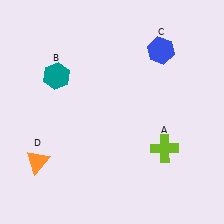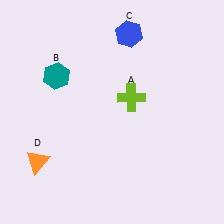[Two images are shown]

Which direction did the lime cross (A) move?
The lime cross (A) moved up.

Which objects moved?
The objects that moved are: the lime cross (A), the blue hexagon (C).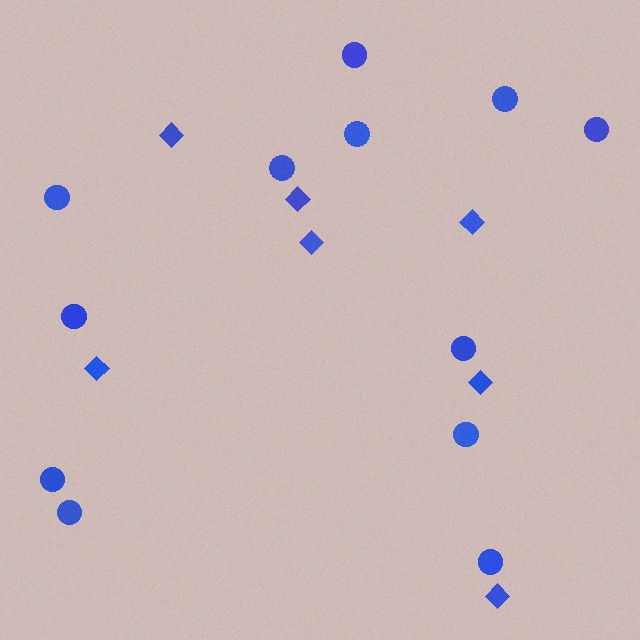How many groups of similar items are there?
There are 2 groups: one group of circles (12) and one group of diamonds (7).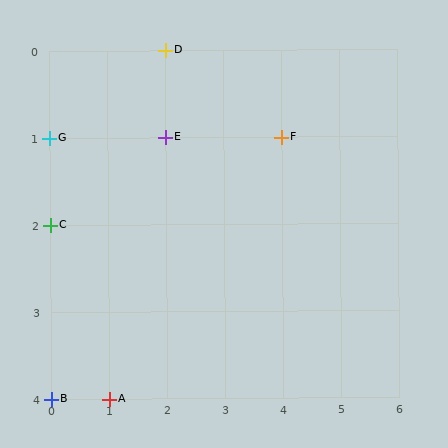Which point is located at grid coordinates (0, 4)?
Point B is at (0, 4).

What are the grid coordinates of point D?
Point D is at grid coordinates (2, 0).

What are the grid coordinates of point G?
Point G is at grid coordinates (0, 1).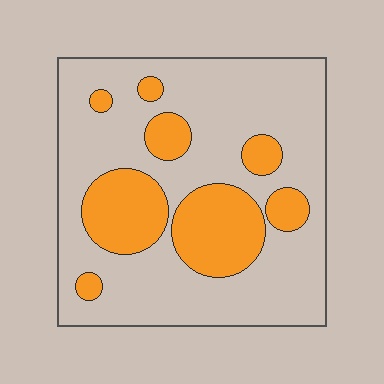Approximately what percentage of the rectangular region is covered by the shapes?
Approximately 25%.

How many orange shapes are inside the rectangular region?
8.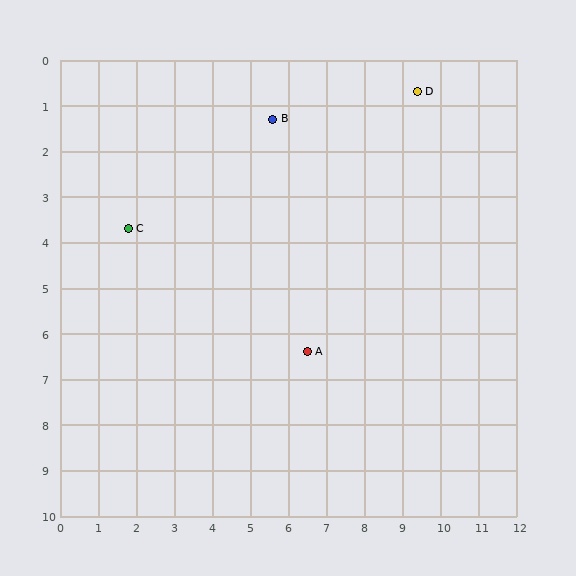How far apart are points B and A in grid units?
Points B and A are about 5.2 grid units apart.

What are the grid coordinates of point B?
Point B is at approximately (5.6, 1.3).